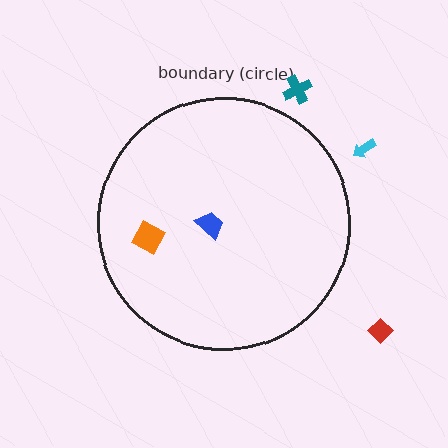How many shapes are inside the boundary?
2 inside, 3 outside.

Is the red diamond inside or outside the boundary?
Outside.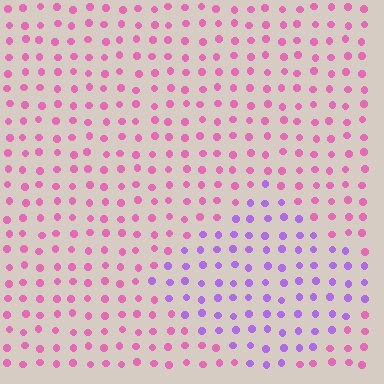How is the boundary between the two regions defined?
The boundary is defined purely by a slight shift in hue (about 49 degrees). Spacing, size, and orientation are identical on both sides.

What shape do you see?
I see a diamond.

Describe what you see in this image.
The image is filled with small pink elements in a uniform arrangement. A diamond-shaped region is visible where the elements are tinted to a slightly different hue, forming a subtle color boundary.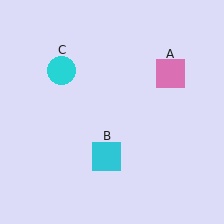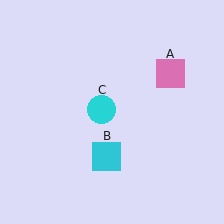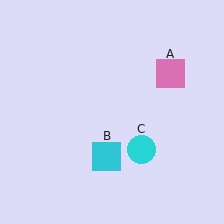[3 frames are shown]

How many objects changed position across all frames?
1 object changed position: cyan circle (object C).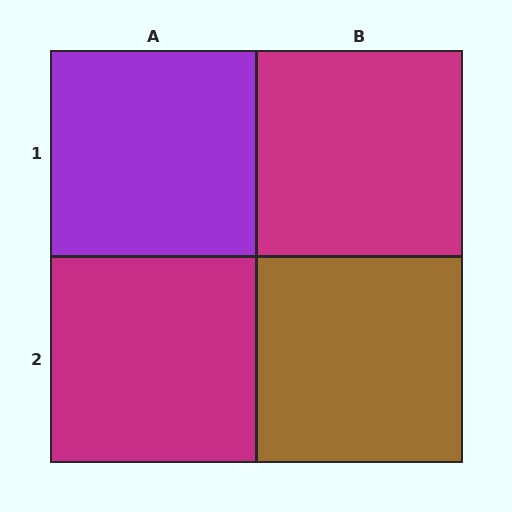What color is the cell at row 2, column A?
Magenta.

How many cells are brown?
1 cell is brown.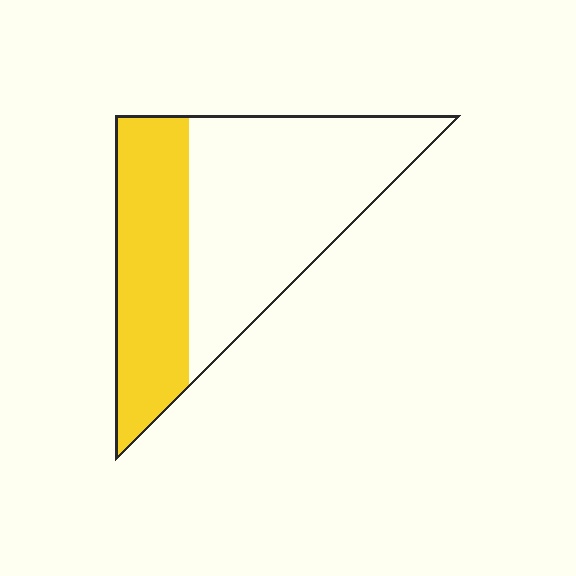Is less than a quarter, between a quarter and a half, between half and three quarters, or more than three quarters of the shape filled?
Between a quarter and a half.